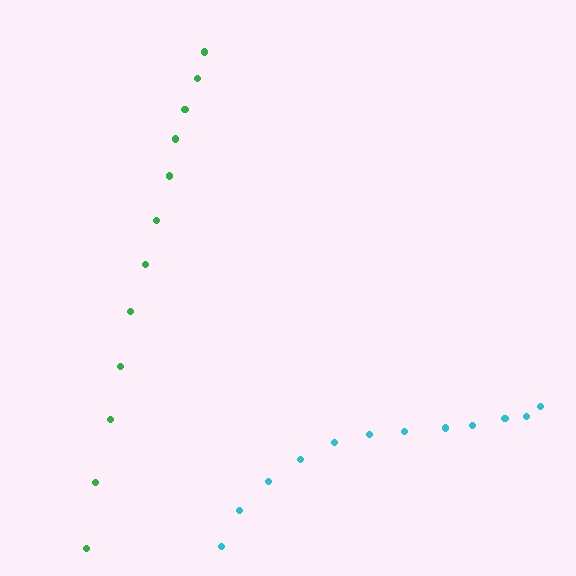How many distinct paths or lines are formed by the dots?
There are 2 distinct paths.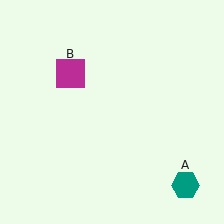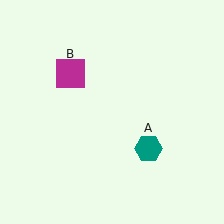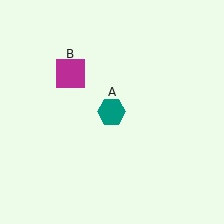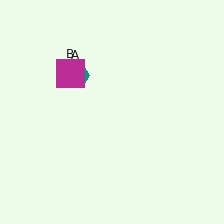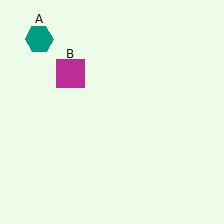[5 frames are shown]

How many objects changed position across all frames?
1 object changed position: teal hexagon (object A).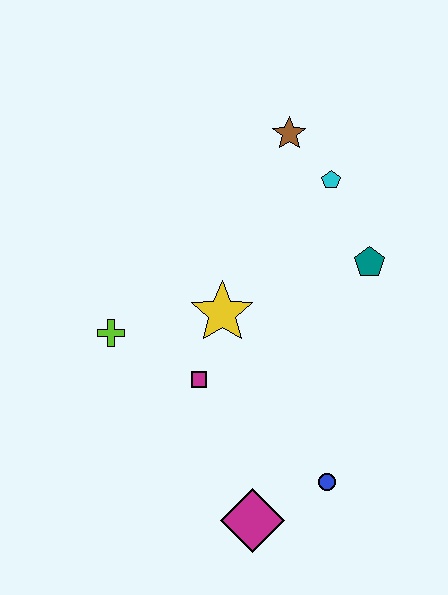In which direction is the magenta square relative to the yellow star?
The magenta square is below the yellow star.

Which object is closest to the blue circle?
The magenta diamond is closest to the blue circle.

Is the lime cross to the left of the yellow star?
Yes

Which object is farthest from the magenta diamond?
The brown star is farthest from the magenta diamond.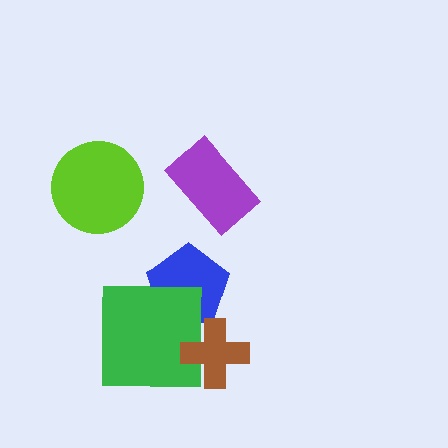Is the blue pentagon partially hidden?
Yes, it is partially covered by another shape.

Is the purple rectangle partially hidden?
No, no other shape covers it.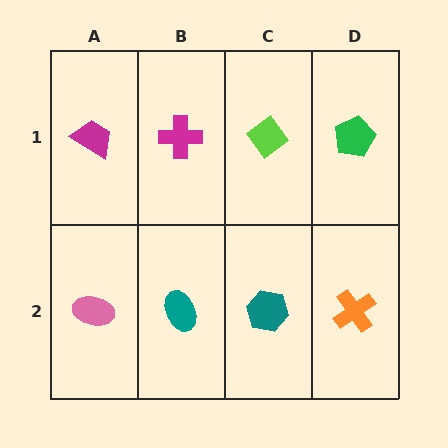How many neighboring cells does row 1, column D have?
2.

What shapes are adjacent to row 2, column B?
A magenta cross (row 1, column B), a pink ellipse (row 2, column A), a teal hexagon (row 2, column C).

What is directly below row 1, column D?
An orange cross.